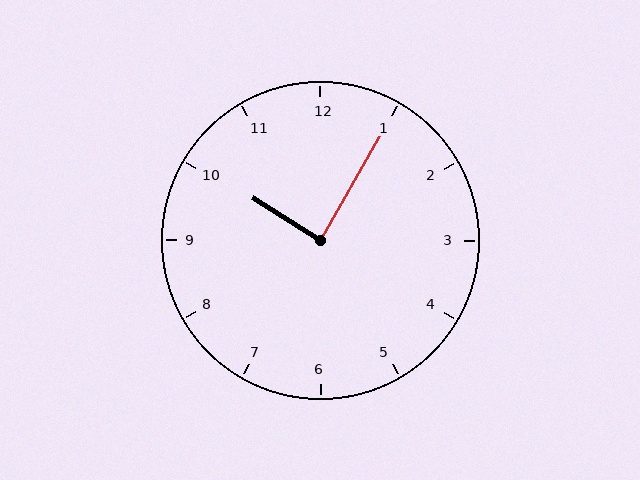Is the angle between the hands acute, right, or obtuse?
It is right.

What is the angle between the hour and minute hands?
Approximately 88 degrees.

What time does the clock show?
10:05.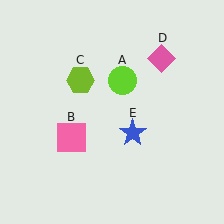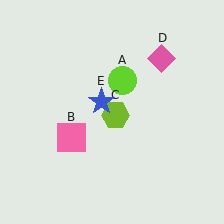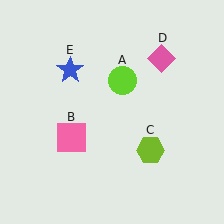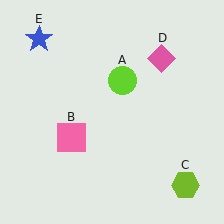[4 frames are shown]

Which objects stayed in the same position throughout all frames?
Lime circle (object A) and pink square (object B) and pink diamond (object D) remained stationary.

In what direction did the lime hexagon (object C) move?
The lime hexagon (object C) moved down and to the right.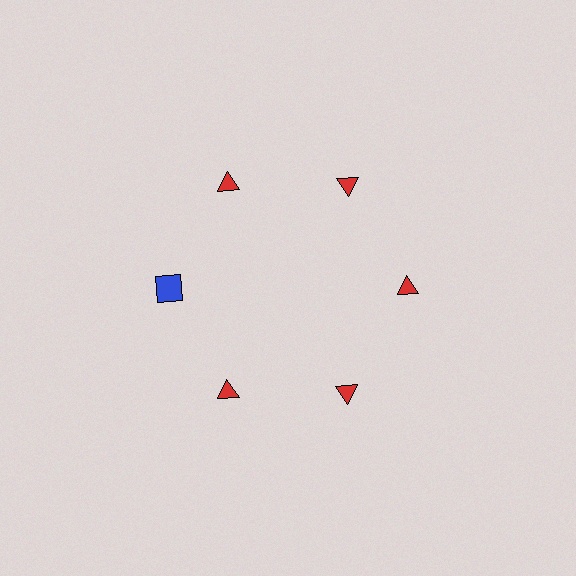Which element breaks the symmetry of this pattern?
The blue square at roughly the 9 o'clock position breaks the symmetry. All other shapes are red triangles.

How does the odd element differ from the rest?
It differs in both color (blue instead of red) and shape (square instead of triangle).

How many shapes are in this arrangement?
There are 6 shapes arranged in a ring pattern.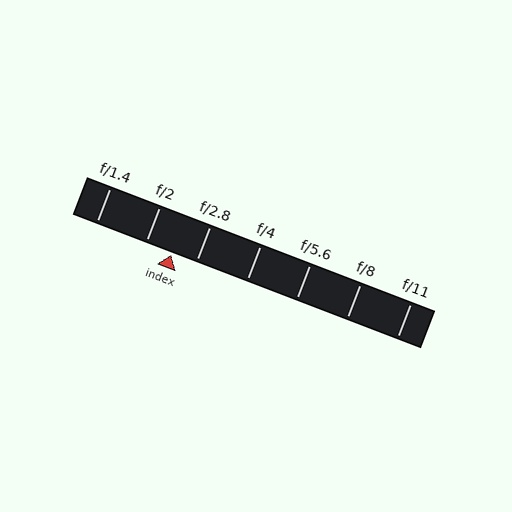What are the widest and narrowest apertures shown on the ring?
The widest aperture shown is f/1.4 and the narrowest is f/11.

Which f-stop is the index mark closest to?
The index mark is closest to f/2.8.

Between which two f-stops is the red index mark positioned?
The index mark is between f/2 and f/2.8.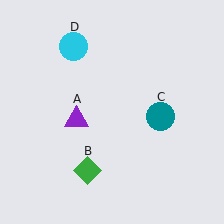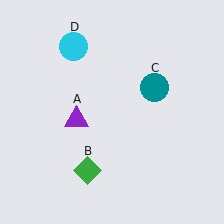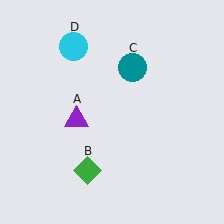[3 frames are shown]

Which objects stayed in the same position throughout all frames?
Purple triangle (object A) and green diamond (object B) and cyan circle (object D) remained stationary.